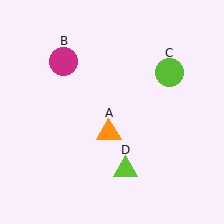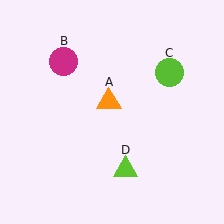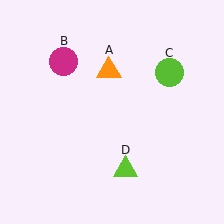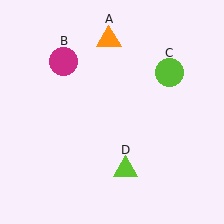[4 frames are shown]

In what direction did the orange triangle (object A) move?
The orange triangle (object A) moved up.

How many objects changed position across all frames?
1 object changed position: orange triangle (object A).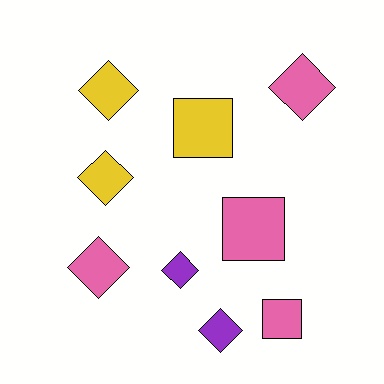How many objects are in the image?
There are 9 objects.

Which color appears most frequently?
Pink, with 4 objects.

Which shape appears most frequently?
Diamond, with 6 objects.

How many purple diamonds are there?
There are 2 purple diamonds.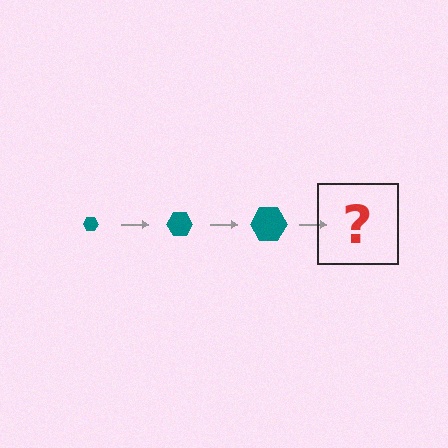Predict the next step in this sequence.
The next step is a teal hexagon, larger than the previous one.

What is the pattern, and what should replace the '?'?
The pattern is that the hexagon gets progressively larger each step. The '?' should be a teal hexagon, larger than the previous one.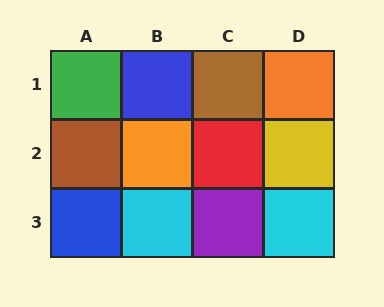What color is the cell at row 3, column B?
Cyan.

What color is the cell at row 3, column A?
Blue.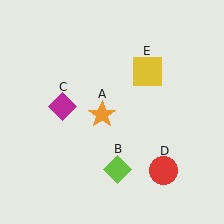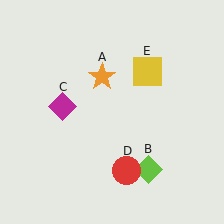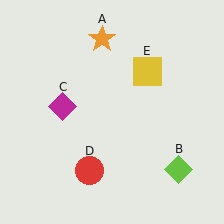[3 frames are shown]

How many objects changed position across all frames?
3 objects changed position: orange star (object A), lime diamond (object B), red circle (object D).